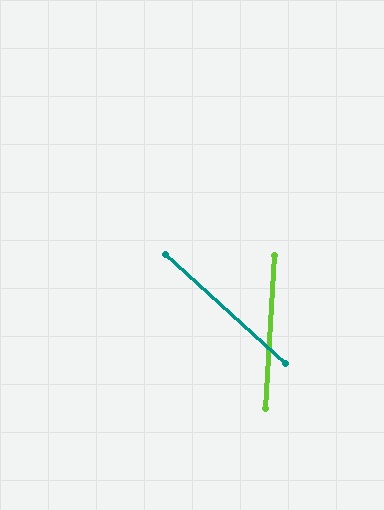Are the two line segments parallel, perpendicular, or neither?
Neither parallel nor perpendicular — they differ by about 51°.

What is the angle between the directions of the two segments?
Approximately 51 degrees.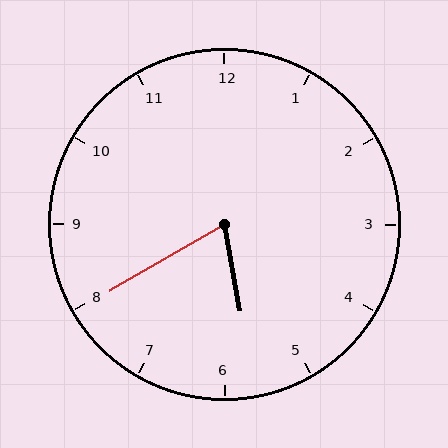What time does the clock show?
5:40.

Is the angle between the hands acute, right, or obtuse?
It is acute.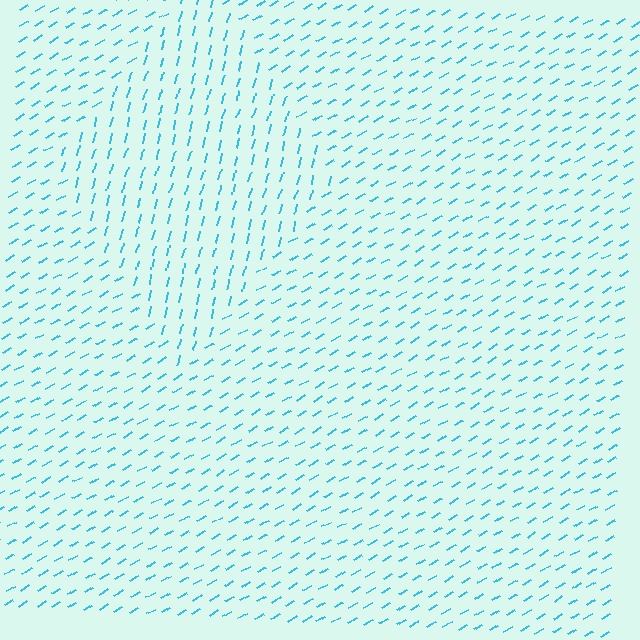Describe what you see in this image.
The image is filled with small cyan line segments. A diamond region in the image has lines oriented differently from the surrounding lines, creating a visible texture boundary.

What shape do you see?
I see a diamond.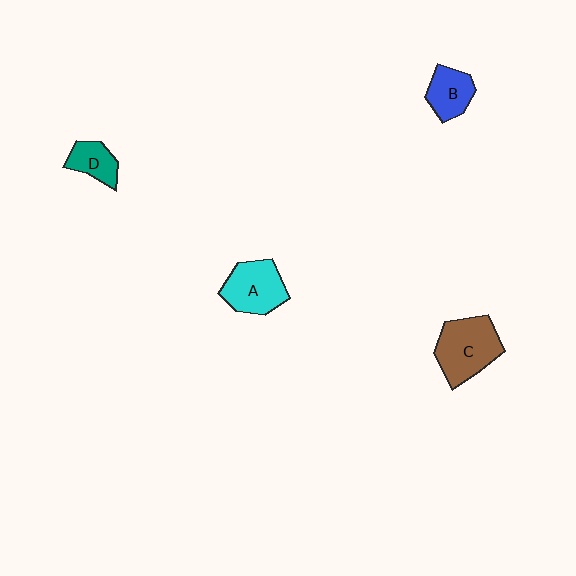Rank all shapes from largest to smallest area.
From largest to smallest: C (brown), A (cyan), B (blue), D (teal).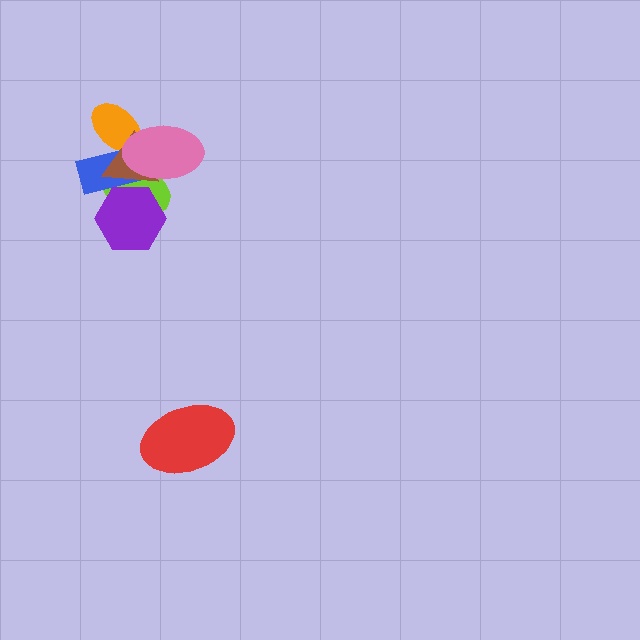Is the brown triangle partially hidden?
Yes, it is partially covered by another shape.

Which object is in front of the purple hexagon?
The brown triangle is in front of the purple hexagon.